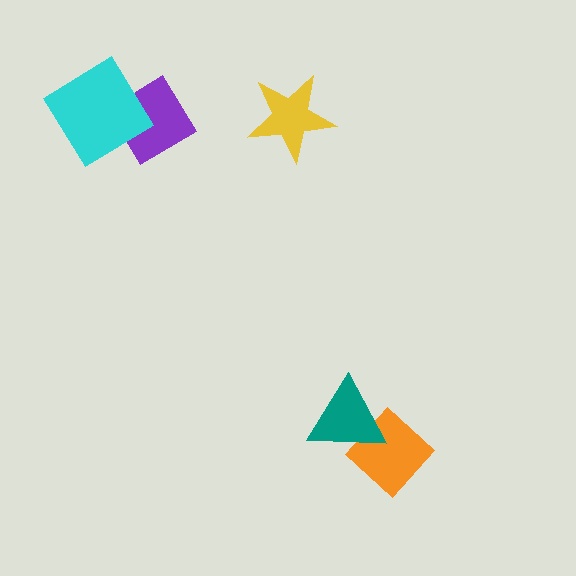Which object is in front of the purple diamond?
The cyan diamond is in front of the purple diamond.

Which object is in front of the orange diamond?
The teal triangle is in front of the orange diamond.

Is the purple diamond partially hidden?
Yes, it is partially covered by another shape.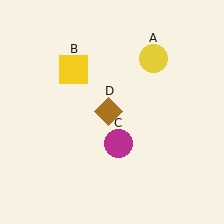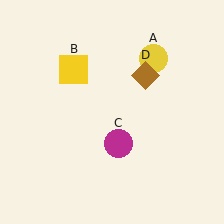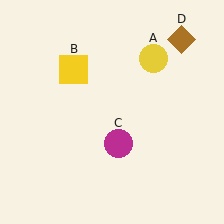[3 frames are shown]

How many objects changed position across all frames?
1 object changed position: brown diamond (object D).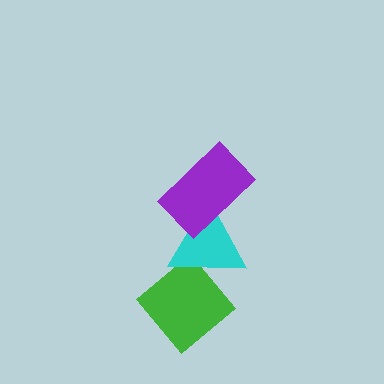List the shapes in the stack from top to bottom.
From top to bottom: the purple rectangle, the cyan triangle, the green diamond.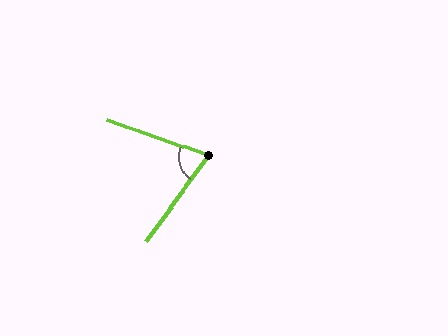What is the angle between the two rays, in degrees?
Approximately 73 degrees.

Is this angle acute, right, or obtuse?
It is acute.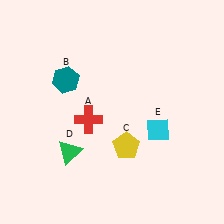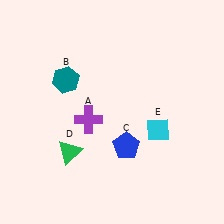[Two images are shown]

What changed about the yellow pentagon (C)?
In Image 1, C is yellow. In Image 2, it changed to blue.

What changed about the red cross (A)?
In Image 1, A is red. In Image 2, it changed to purple.